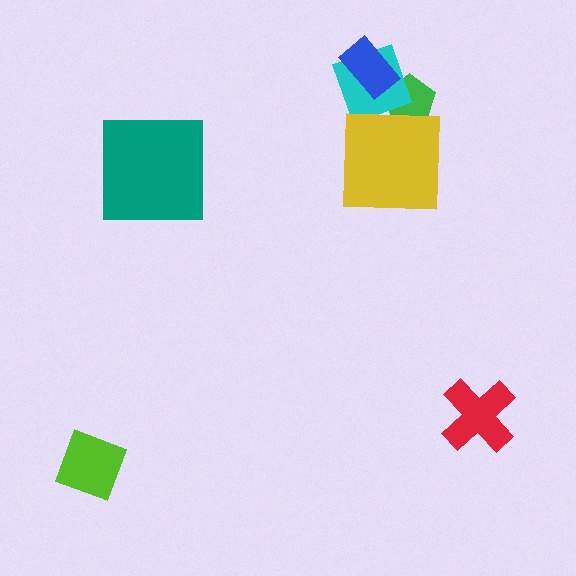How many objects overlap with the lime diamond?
0 objects overlap with the lime diamond.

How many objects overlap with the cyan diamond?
3 objects overlap with the cyan diamond.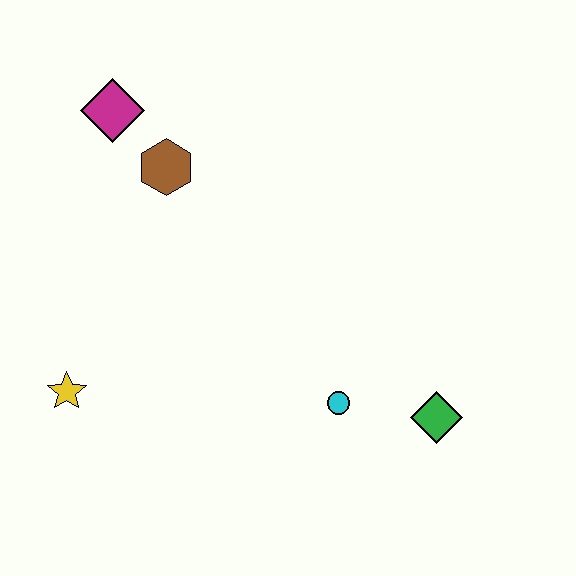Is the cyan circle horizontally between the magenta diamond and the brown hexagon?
No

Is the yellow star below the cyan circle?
No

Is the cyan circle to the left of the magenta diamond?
No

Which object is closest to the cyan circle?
The green diamond is closest to the cyan circle.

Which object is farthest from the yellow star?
The green diamond is farthest from the yellow star.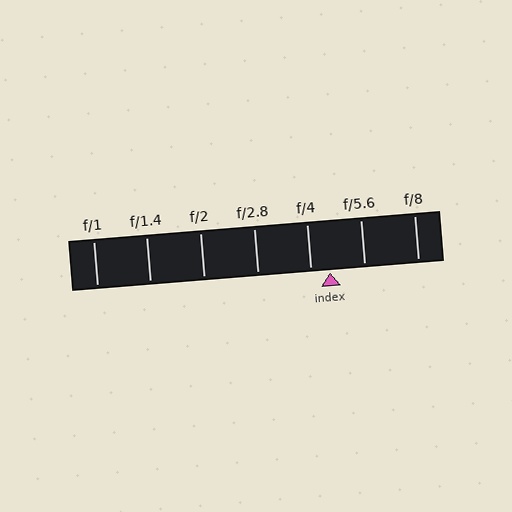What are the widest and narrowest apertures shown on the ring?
The widest aperture shown is f/1 and the narrowest is f/8.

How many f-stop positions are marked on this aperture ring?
There are 7 f-stop positions marked.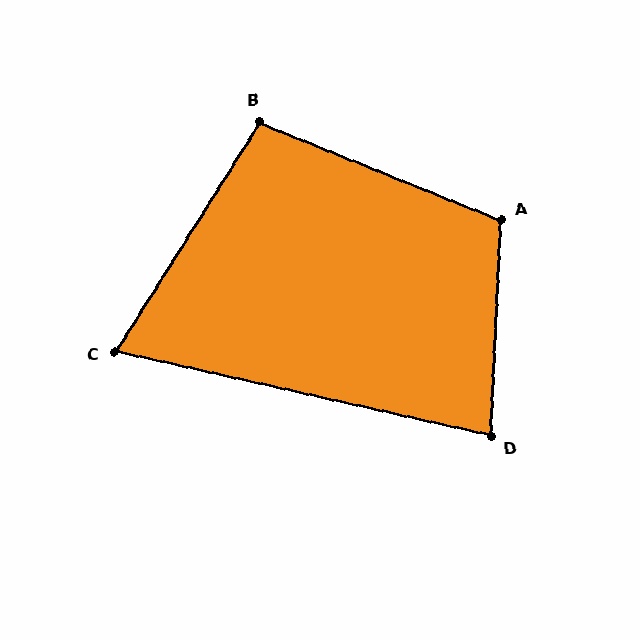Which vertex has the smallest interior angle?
C, at approximately 71 degrees.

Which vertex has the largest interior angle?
A, at approximately 109 degrees.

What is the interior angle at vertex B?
Approximately 100 degrees (obtuse).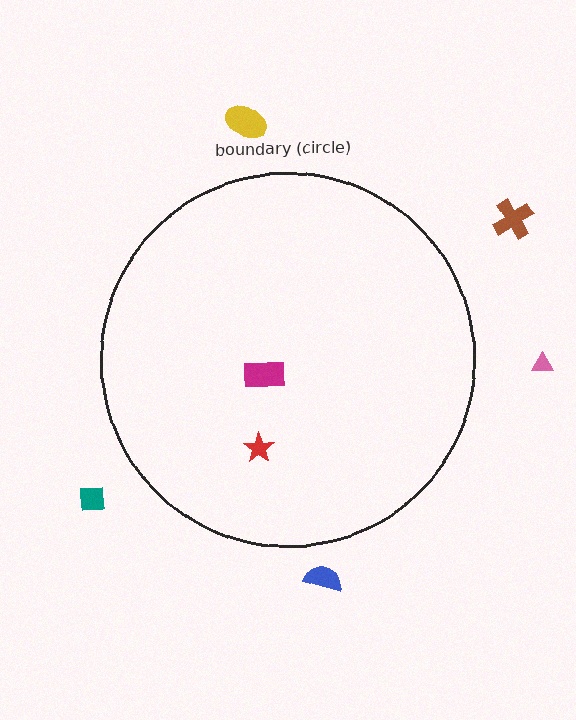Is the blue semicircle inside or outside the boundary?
Outside.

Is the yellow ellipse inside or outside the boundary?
Outside.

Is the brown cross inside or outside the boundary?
Outside.